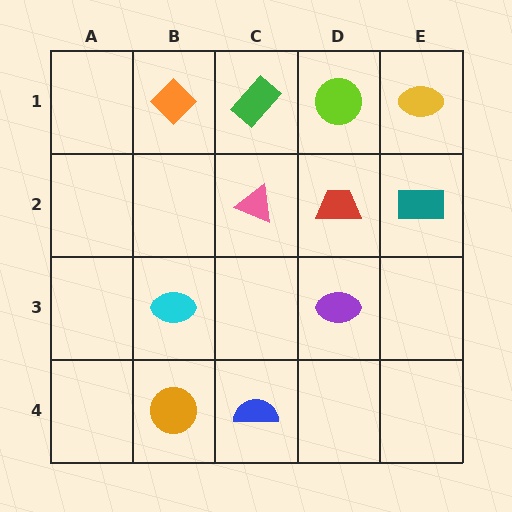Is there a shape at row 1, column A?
No, that cell is empty.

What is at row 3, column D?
A purple ellipse.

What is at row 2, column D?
A red trapezoid.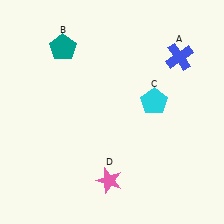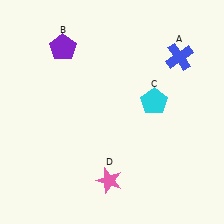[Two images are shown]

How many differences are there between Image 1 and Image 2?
There is 1 difference between the two images.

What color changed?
The pentagon (B) changed from teal in Image 1 to purple in Image 2.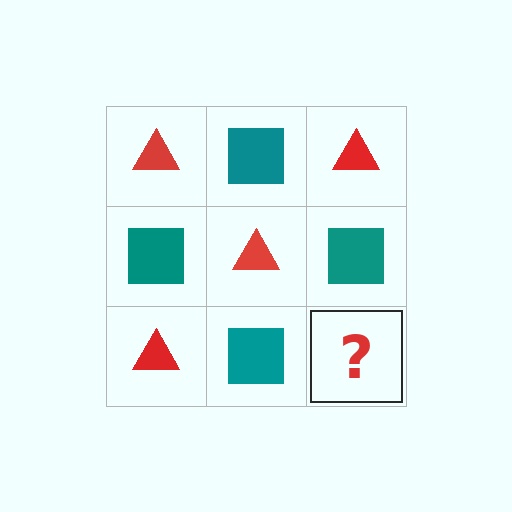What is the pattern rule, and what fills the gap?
The rule is that it alternates red triangle and teal square in a checkerboard pattern. The gap should be filled with a red triangle.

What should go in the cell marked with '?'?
The missing cell should contain a red triangle.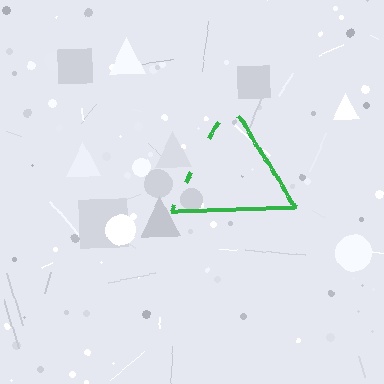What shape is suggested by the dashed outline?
The dashed outline suggests a triangle.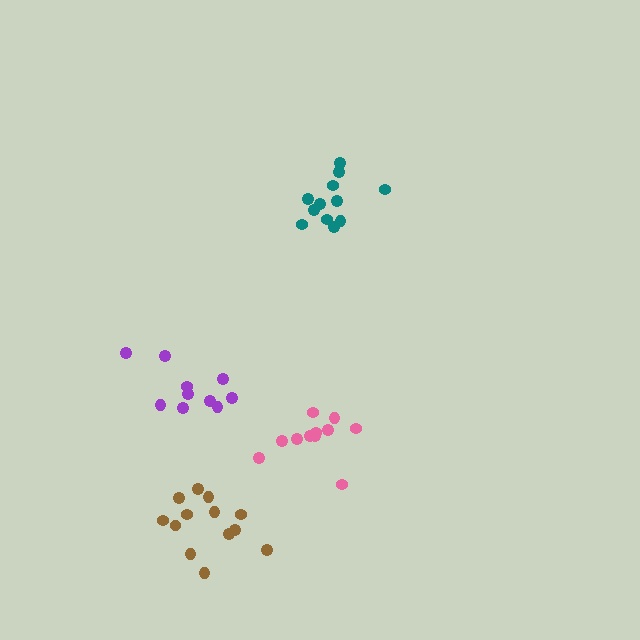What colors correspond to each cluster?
The clusters are colored: teal, pink, purple, brown.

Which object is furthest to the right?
The teal cluster is rightmost.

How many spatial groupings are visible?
There are 4 spatial groupings.